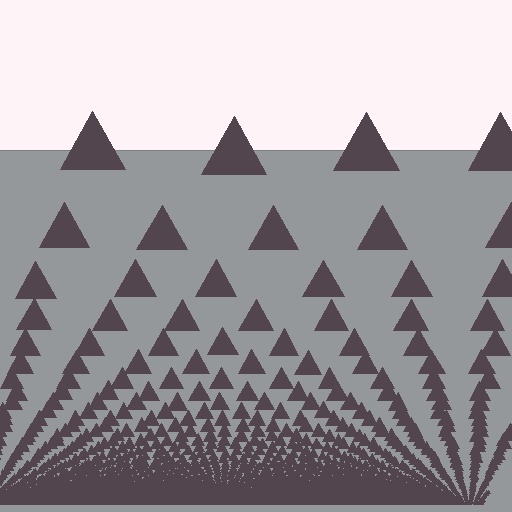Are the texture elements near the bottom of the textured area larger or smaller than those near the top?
Smaller. The gradient is inverted — elements near the bottom are smaller and denser.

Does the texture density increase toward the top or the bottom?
Density increases toward the bottom.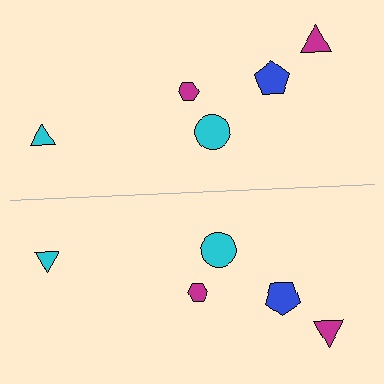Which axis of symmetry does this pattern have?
The pattern has a horizontal axis of symmetry running through the center of the image.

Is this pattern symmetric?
Yes, this pattern has bilateral (reflection) symmetry.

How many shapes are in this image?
There are 10 shapes in this image.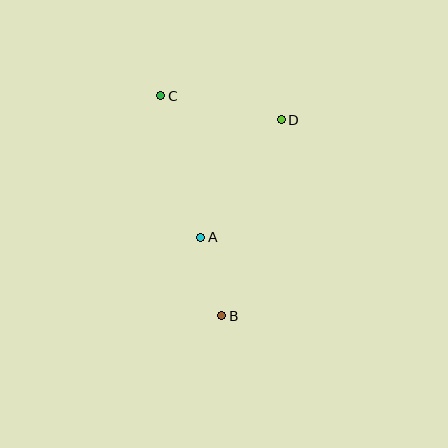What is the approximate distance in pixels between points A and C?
The distance between A and C is approximately 147 pixels.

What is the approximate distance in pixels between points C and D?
The distance between C and D is approximately 123 pixels.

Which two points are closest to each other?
Points A and B are closest to each other.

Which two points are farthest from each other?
Points B and C are farthest from each other.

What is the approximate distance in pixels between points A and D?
The distance between A and D is approximately 143 pixels.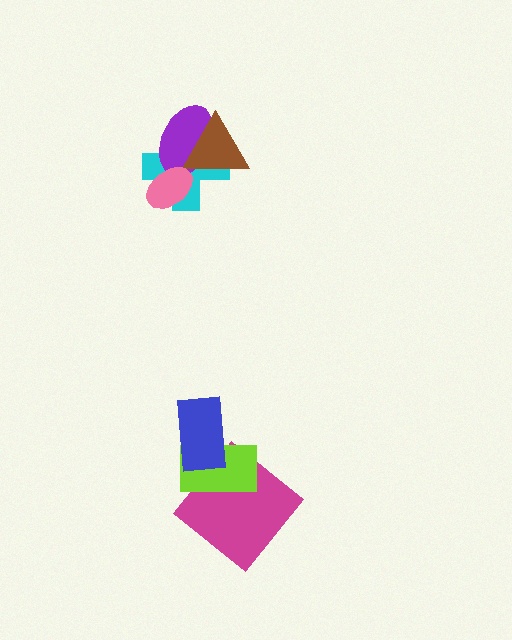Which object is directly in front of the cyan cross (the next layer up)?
The purple ellipse is directly in front of the cyan cross.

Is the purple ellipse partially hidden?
Yes, it is partially covered by another shape.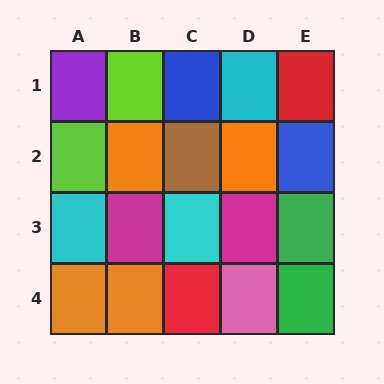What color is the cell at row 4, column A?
Orange.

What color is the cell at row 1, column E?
Red.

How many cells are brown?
1 cell is brown.